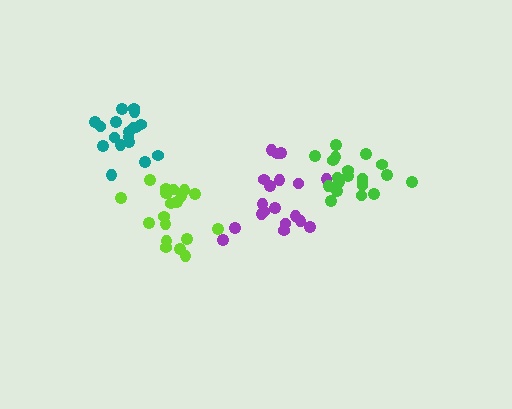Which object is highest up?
The teal cluster is topmost.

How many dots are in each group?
Group 1: 20 dots, Group 2: 19 dots, Group 3: 18 dots, Group 4: 20 dots (77 total).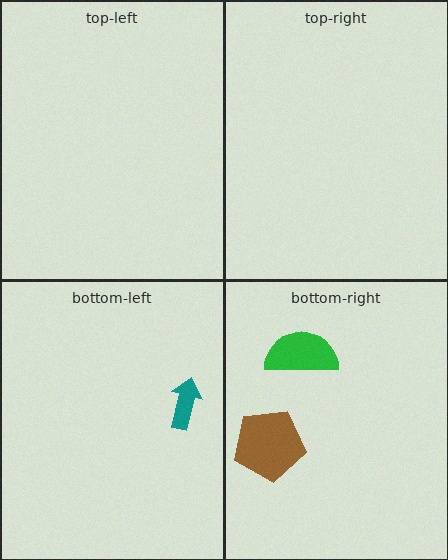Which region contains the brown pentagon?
The bottom-right region.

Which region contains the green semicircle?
The bottom-right region.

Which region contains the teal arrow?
The bottom-left region.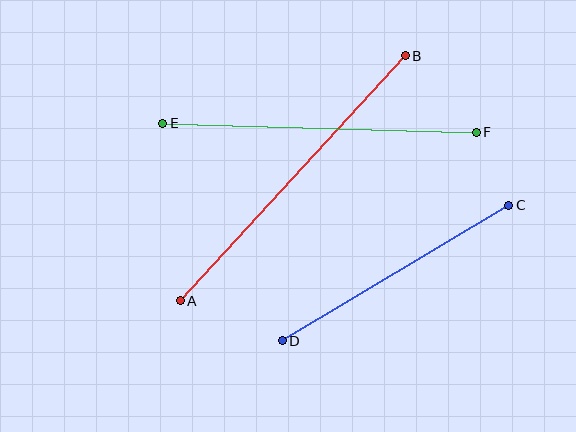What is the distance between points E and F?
The distance is approximately 313 pixels.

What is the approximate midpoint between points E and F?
The midpoint is at approximately (320, 128) pixels.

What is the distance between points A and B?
The distance is approximately 333 pixels.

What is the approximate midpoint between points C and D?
The midpoint is at approximately (395, 273) pixels.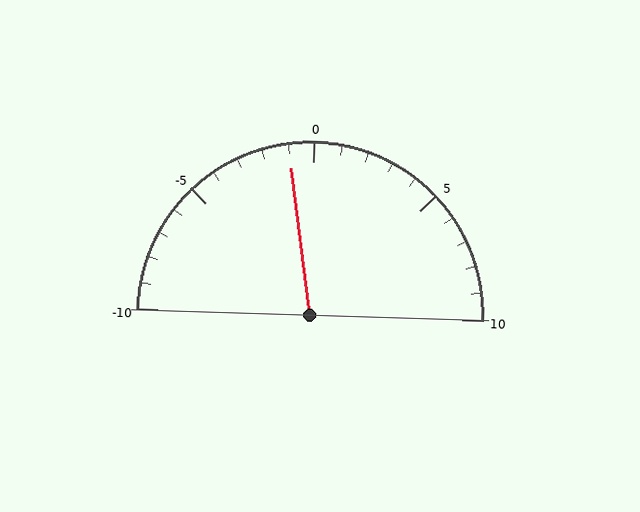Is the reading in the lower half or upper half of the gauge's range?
The reading is in the lower half of the range (-10 to 10).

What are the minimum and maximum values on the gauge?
The gauge ranges from -10 to 10.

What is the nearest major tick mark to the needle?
The nearest major tick mark is 0.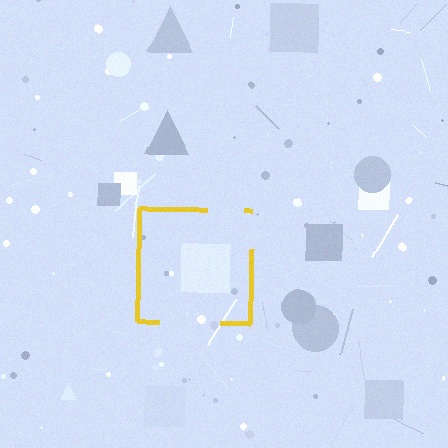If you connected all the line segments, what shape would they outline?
They would outline a square.